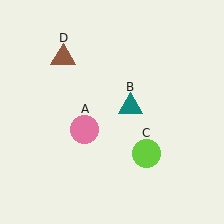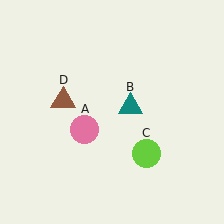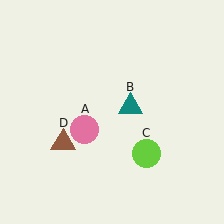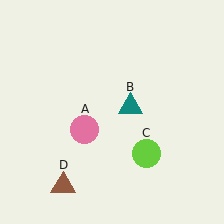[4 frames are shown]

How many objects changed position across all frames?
1 object changed position: brown triangle (object D).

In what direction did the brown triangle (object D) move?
The brown triangle (object D) moved down.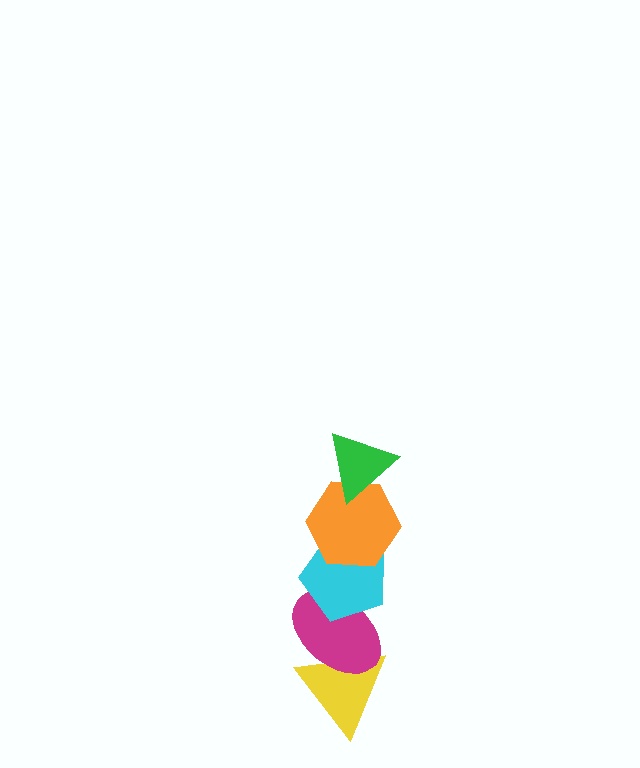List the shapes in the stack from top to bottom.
From top to bottom: the green triangle, the orange hexagon, the cyan pentagon, the magenta ellipse, the yellow triangle.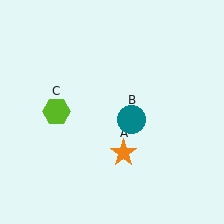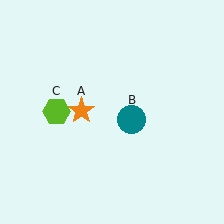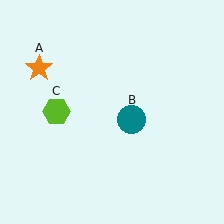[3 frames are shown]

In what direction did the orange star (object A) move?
The orange star (object A) moved up and to the left.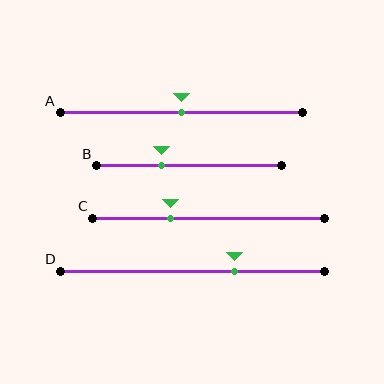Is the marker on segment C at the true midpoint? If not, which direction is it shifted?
No, the marker on segment C is shifted to the left by about 16% of the segment length.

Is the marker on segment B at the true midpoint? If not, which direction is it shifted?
No, the marker on segment B is shifted to the left by about 15% of the segment length.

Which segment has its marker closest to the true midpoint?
Segment A has its marker closest to the true midpoint.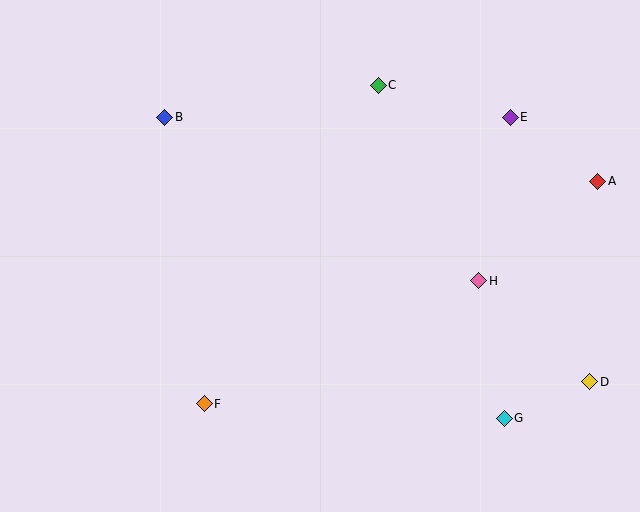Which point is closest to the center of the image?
Point H at (479, 281) is closest to the center.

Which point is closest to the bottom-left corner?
Point F is closest to the bottom-left corner.